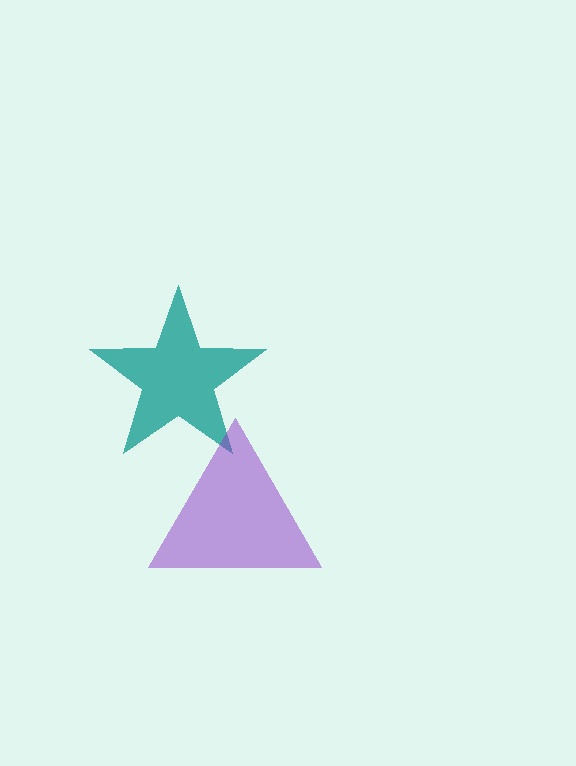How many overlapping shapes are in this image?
There are 2 overlapping shapes in the image.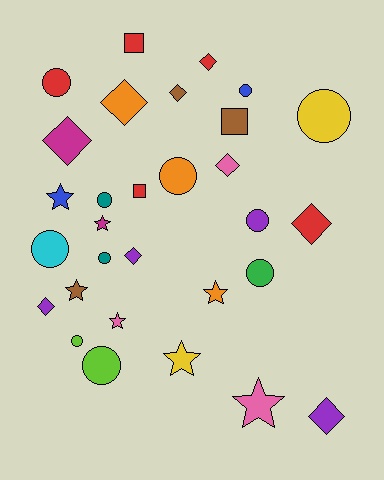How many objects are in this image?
There are 30 objects.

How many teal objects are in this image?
There are 2 teal objects.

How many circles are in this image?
There are 11 circles.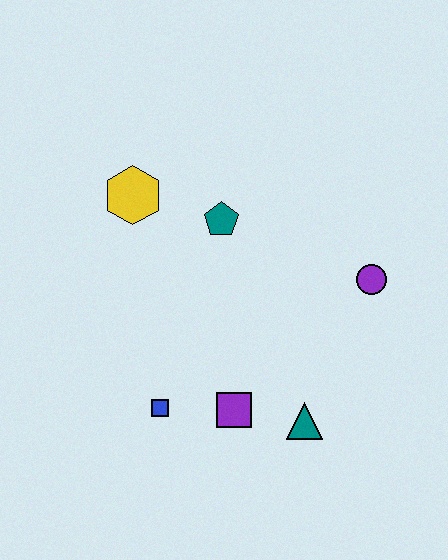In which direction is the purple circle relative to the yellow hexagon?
The purple circle is to the right of the yellow hexagon.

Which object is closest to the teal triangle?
The purple square is closest to the teal triangle.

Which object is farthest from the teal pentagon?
The teal triangle is farthest from the teal pentagon.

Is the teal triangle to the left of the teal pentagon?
No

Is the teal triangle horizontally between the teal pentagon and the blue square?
No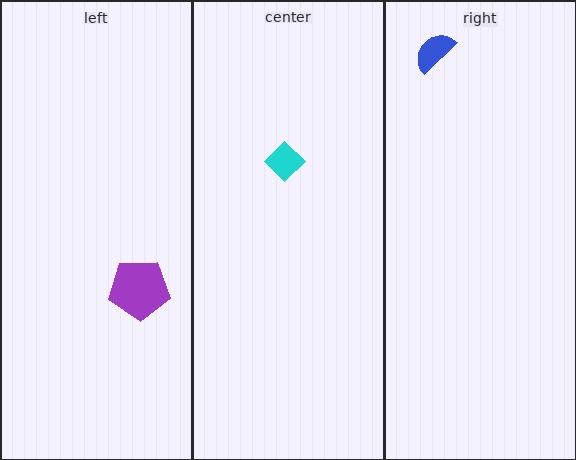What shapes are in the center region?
The cyan diamond.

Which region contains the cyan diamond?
The center region.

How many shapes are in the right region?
1.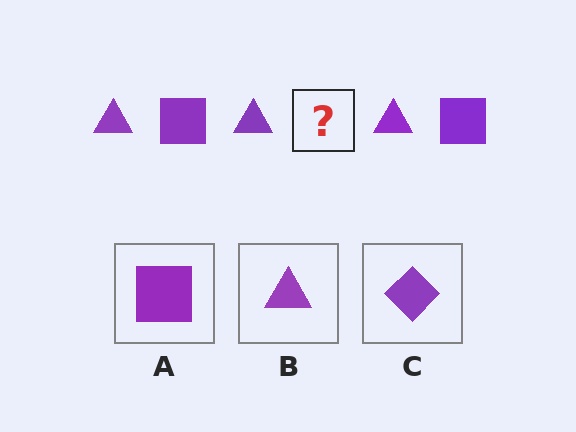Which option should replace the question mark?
Option A.